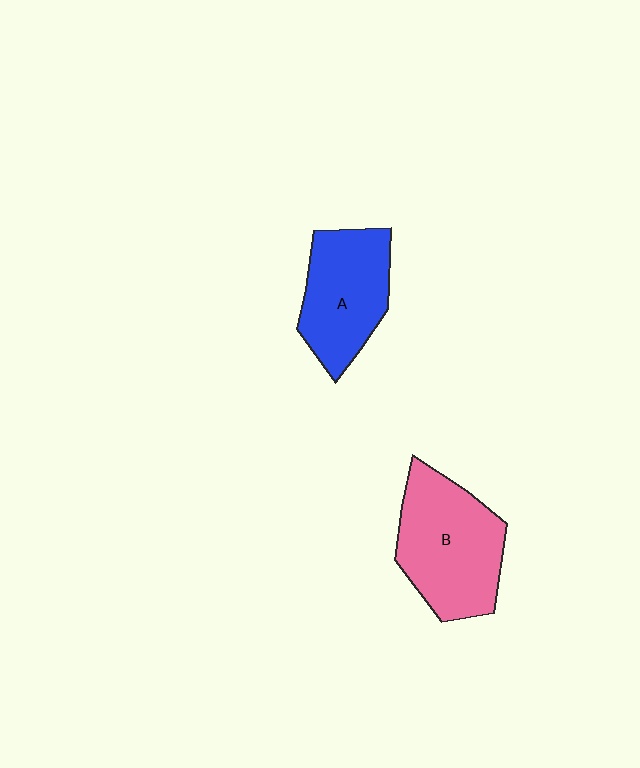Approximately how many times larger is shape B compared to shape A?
Approximately 1.2 times.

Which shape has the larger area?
Shape B (pink).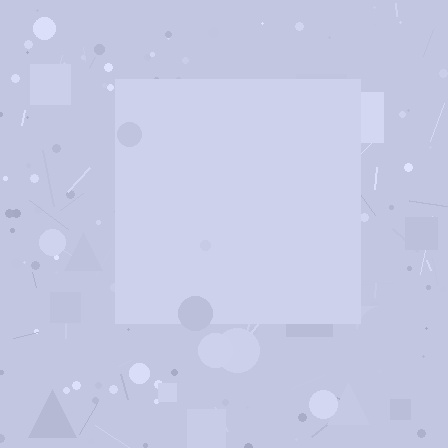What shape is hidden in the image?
A square is hidden in the image.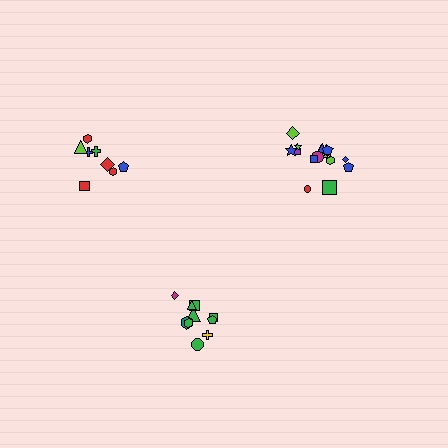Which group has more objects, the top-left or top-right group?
The top-right group.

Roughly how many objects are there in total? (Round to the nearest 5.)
Roughly 35 objects in total.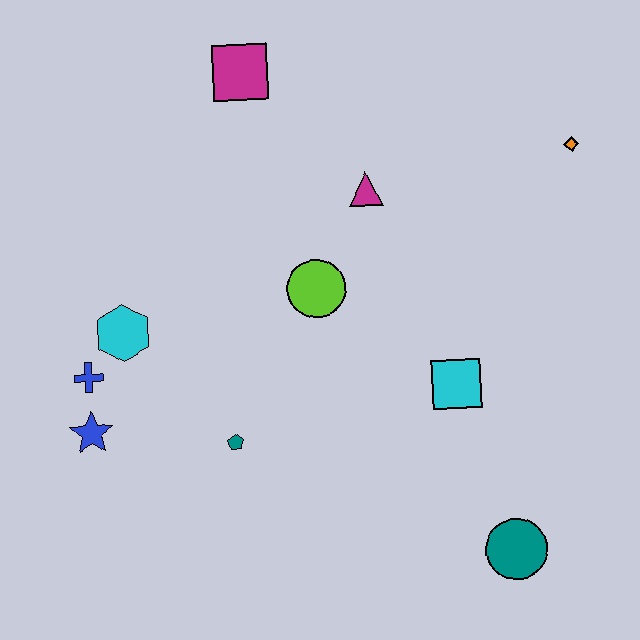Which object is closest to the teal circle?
The cyan square is closest to the teal circle.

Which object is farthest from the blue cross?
The orange diamond is farthest from the blue cross.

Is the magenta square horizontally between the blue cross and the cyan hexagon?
No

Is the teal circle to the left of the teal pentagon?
No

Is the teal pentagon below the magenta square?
Yes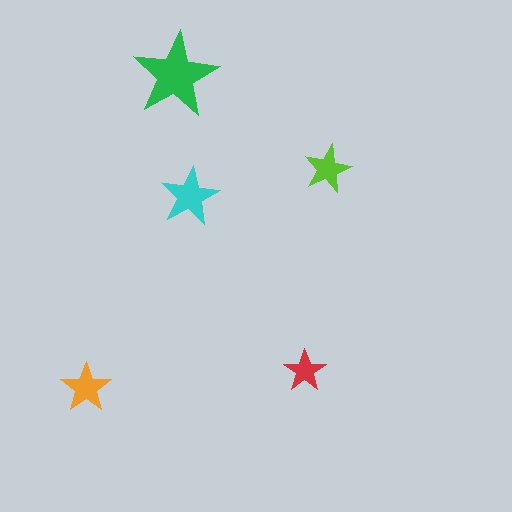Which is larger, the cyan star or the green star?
The green one.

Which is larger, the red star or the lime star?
The lime one.